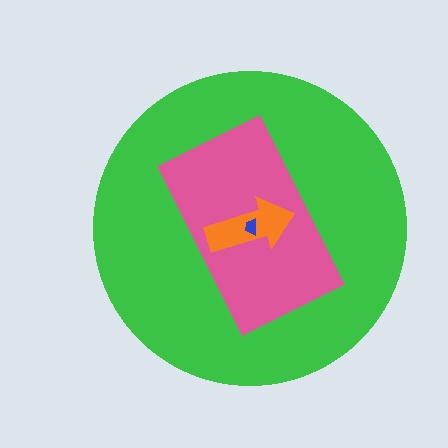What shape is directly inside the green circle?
The pink rectangle.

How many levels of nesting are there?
4.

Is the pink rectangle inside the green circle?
Yes.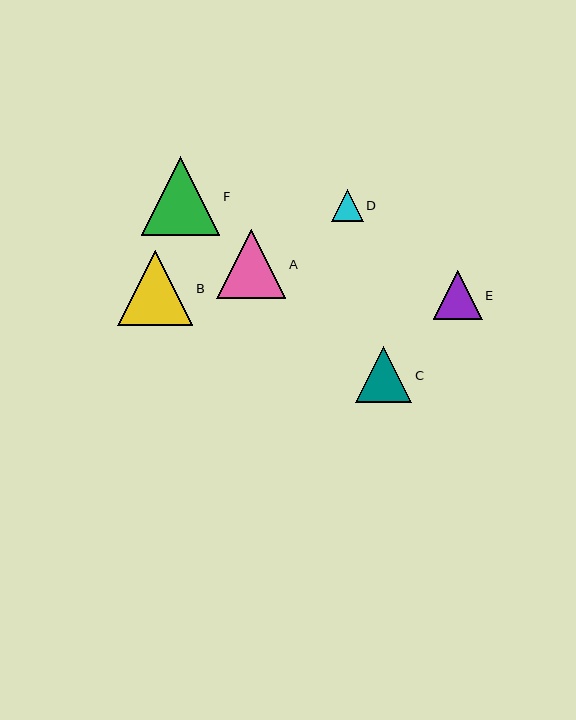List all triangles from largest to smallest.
From largest to smallest: F, B, A, C, E, D.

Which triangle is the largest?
Triangle F is the largest with a size of approximately 79 pixels.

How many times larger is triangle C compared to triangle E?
Triangle C is approximately 1.1 times the size of triangle E.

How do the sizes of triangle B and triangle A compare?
Triangle B and triangle A are approximately the same size.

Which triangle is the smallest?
Triangle D is the smallest with a size of approximately 31 pixels.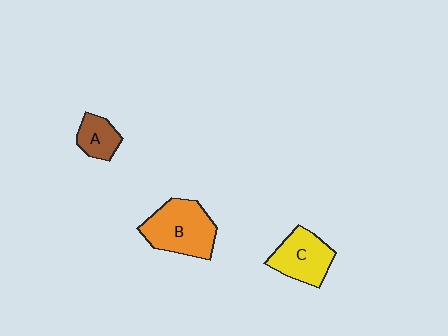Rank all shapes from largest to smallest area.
From largest to smallest: B (orange), C (yellow), A (brown).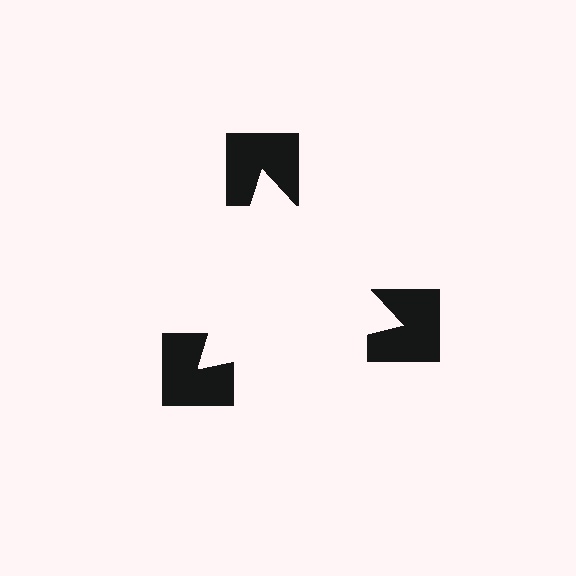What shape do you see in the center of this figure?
An illusory triangle — its edges are inferred from the aligned wedge cuts in the notched squares, not physically drawn.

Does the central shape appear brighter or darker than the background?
It typically appears slightly brighter than the background, even though no actual brightness change is drawn.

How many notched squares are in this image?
There are 3 — one at each vertex of the illusory triangle.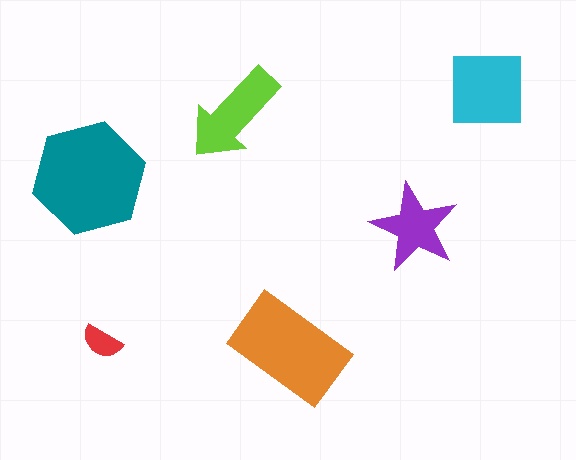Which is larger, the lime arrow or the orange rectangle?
The orange rectangle.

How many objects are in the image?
There are 6 objects in the image.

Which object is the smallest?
The red semicircle.